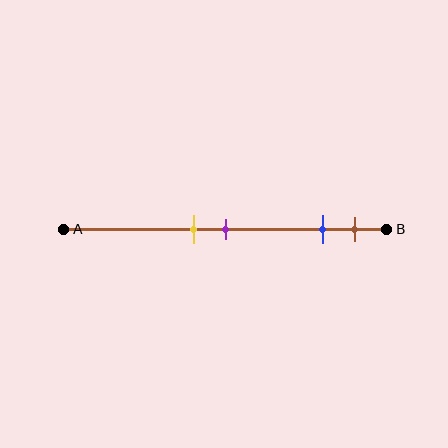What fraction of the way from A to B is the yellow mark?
The yellow mark is approximately 40% (0.4) of the way from A to B.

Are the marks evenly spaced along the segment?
No, the marks are not evenly spaced.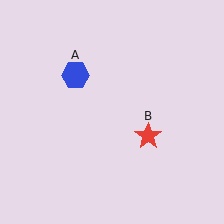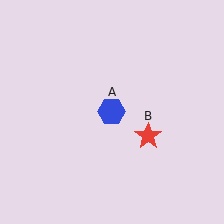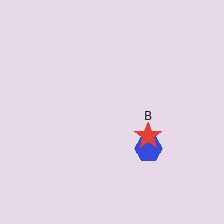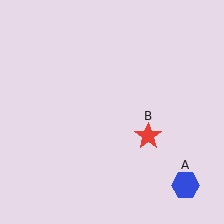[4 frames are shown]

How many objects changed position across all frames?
1 object changed position: blue hexagon (object A).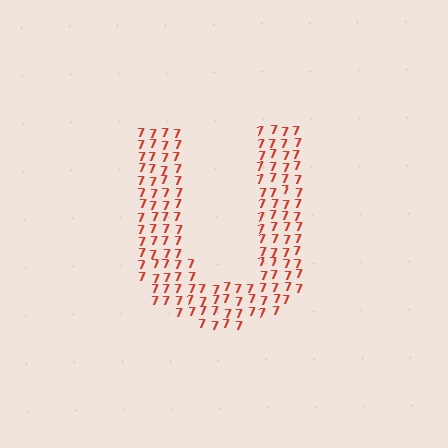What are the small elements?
The small elements are digit 7's.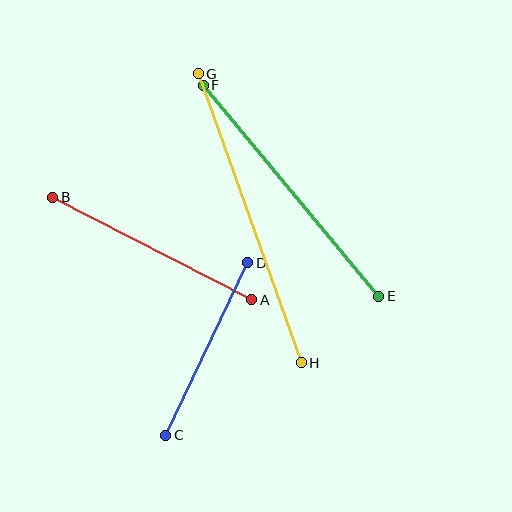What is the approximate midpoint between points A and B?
The midpoint is at approximately (152, 249) pixels.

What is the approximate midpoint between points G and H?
The midpoint is at approximately (250, 218) pixels.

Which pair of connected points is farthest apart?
Points G and H are farthest apart.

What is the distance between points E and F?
The distance is approximately 274 pixels.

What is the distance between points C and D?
The distance is approximately 191 pixels.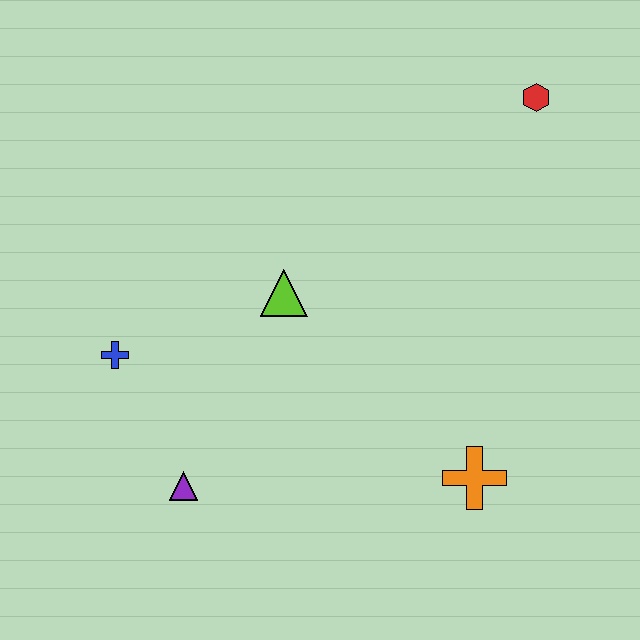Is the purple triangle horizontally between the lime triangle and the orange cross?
No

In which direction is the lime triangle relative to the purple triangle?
The lime triangle is above the purple triangle.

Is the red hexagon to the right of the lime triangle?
Yes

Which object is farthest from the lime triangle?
The red hexagon is farthest from the lime triangle.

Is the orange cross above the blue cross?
No